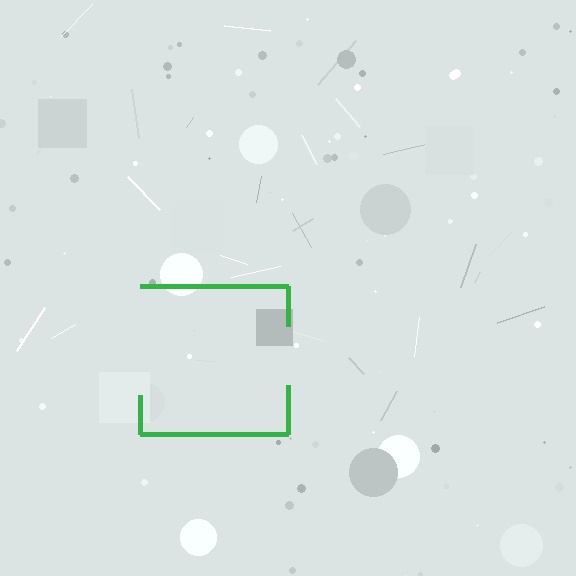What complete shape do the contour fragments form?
The contour fragments form a square.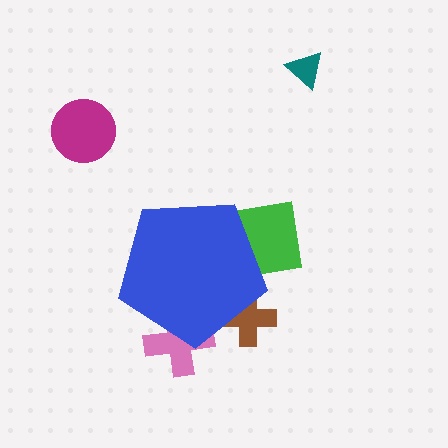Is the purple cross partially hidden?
Yes, the purple cross is partially hidden behind the blue pentagon.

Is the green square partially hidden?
Yes, the green square is partially hidden behind the blue pentagon.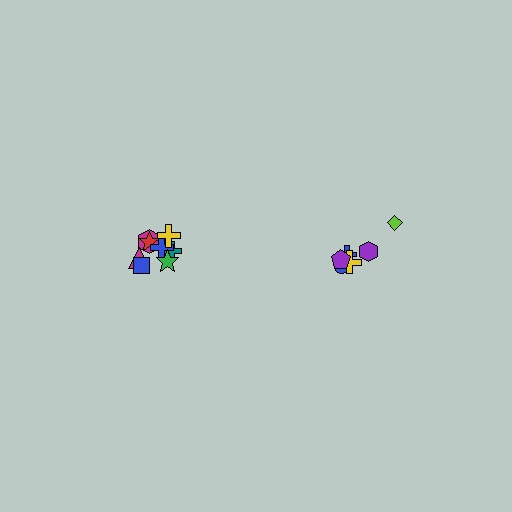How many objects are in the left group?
There are 8 objects.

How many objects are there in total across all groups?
There are 14 objects.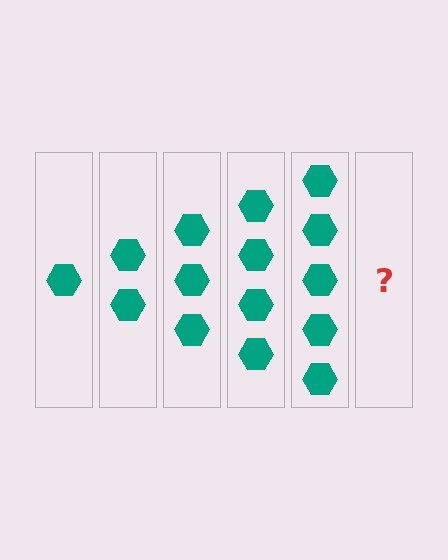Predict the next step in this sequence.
The next step is 6 hexagons.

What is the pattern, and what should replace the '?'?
The pattern is that each step adds one more hexagon. The '?' should be 6 hexagons.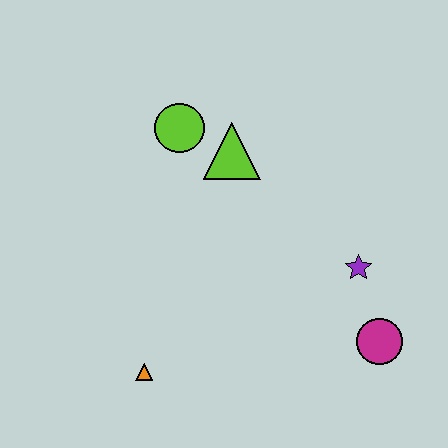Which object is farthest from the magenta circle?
The lime circle is farthest from the magenta circle.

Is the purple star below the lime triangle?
Yes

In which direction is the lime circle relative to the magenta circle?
The lime circle is above the magenta circle.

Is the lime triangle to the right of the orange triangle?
Yes